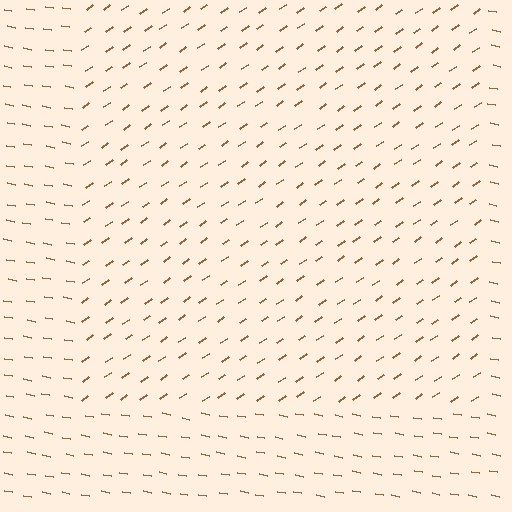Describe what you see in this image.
The image is filled with small brown line segments. A rectangle region in the image has lines oriented differently from the surrounding lines, creating a visible texture boundary.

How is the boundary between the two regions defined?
The boundary is defined purely by a change in line orientation (approximately 45 degrees difference). All lines are the same color and thickness.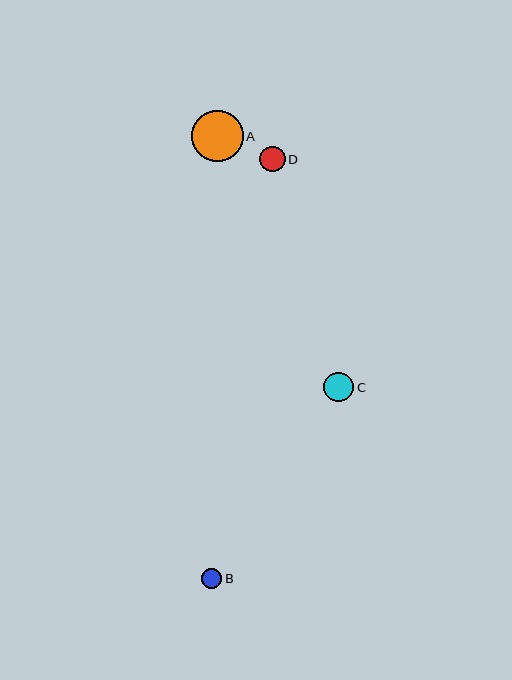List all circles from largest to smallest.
From largest to smallest: A, C, D, B.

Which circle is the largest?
Circle A is the largest with a size of approximately 51 pixels.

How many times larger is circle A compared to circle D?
Circle A is approximately 2.0 times the size of circle D.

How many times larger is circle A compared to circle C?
Circle A is approximately 1.7 times the size of circle C.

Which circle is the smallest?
Circle B is the smallest with a size of approximately 20 pixels.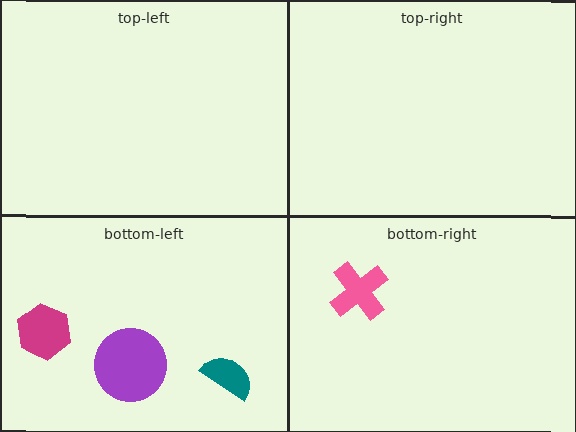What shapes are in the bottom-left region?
The purple circle, the magenta hexagon, the teal semicircle.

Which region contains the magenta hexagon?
The bottom-left region.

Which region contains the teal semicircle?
The bottom-left region.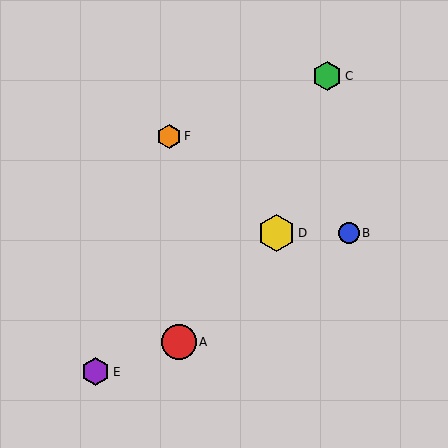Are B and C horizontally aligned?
No, B is at y≈233 and C is at y≈76.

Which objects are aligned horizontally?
Objects B, D are aligned horizontally.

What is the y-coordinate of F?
Object F is at y≈136.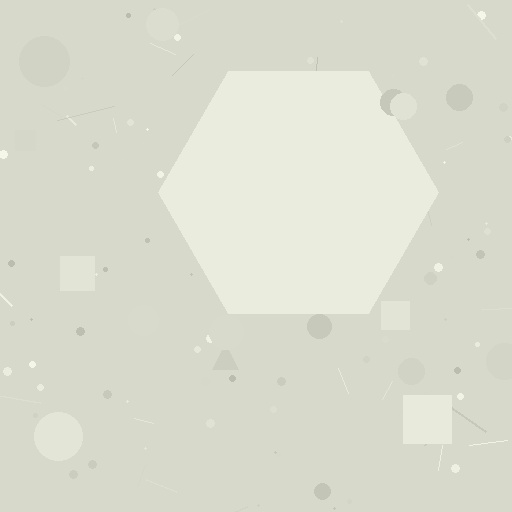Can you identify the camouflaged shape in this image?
The camouflaged shape is a hexagon.